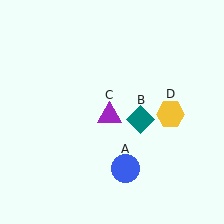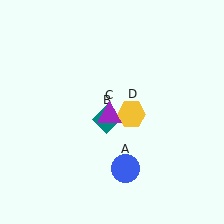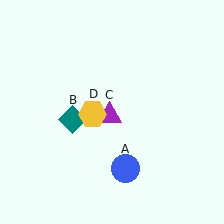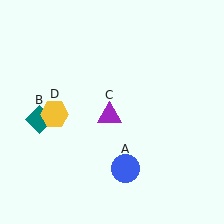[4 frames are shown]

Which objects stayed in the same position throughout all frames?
Blue circle (object A) and purple triangle (object C) remained stationary.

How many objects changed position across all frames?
2 objects changed position: teal diamond (object B), yellow hexagon (object D).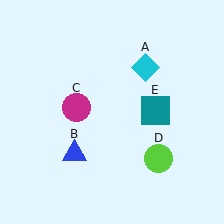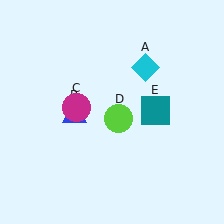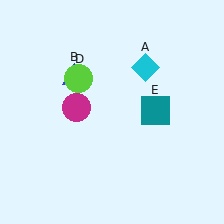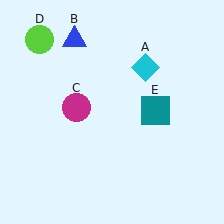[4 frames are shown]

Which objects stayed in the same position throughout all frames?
Cyan diamond (object A) and magenta circle (object C) and teal square (object E) remained stationary.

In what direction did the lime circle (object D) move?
The lime circle (object D) moved up and to the left.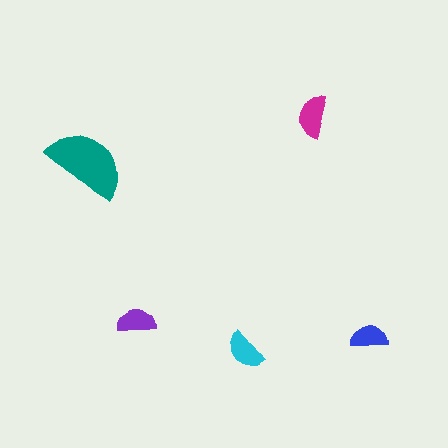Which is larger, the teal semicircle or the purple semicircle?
The teal one.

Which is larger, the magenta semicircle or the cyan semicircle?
The magenta one.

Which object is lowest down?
The cyan semicircle is bottommost.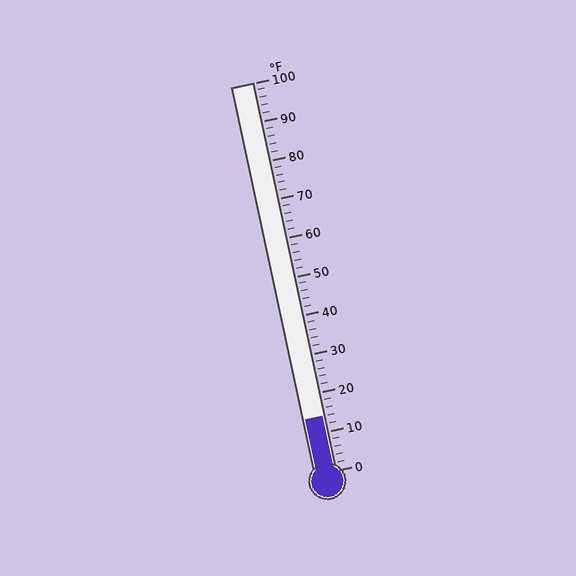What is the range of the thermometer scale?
The thermometer scale ranges from 0°F to 100°F.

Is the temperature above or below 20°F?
The temperature is below 20°F.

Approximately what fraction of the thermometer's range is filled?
The thermometer is filled to approximately 15% of its range.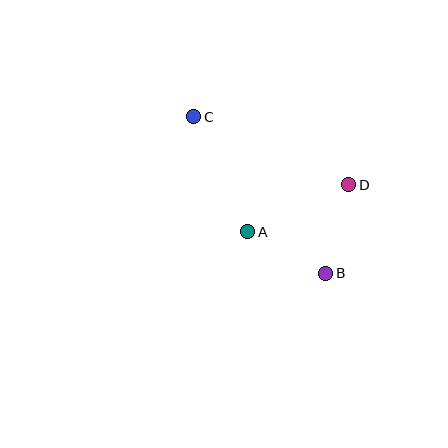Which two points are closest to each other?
Points A and B are closest to each other.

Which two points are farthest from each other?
Points B and C are farthest from each other.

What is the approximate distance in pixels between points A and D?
The distance between A and D is approximately 111 pixels.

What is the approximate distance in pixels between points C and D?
The distance between C and D is approximately 169 pixels.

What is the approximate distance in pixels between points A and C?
The distance between A and C is approximately 127 pixels.